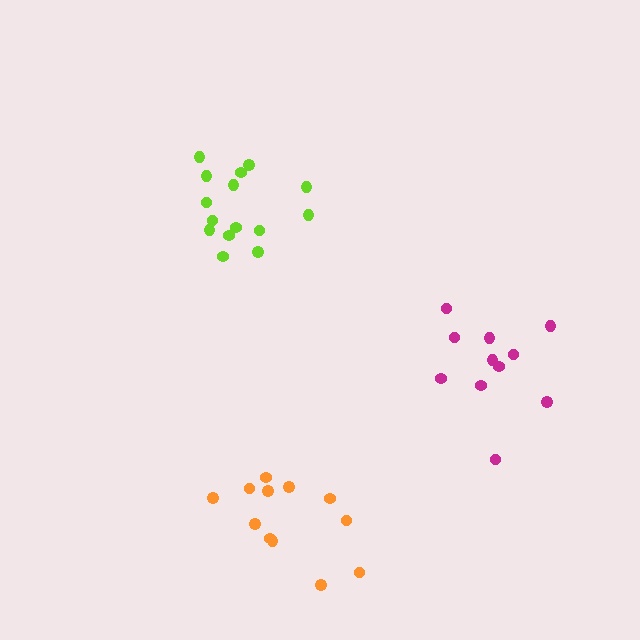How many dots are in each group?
Group 1: 12 dots, Group 2: 11 dots, Group 3: 15 dots (38 total).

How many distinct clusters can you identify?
There are 3 distinct clusters.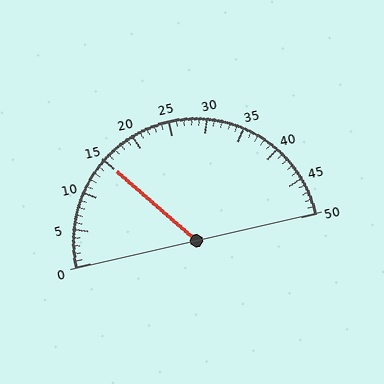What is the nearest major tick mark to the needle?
The nearest major tick mark is 15.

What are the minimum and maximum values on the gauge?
The gauge ranges from 0 to 50.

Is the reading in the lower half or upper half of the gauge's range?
The reading is in the lower half of the range (0 to 50).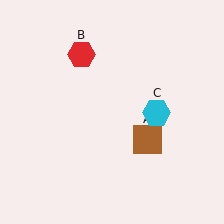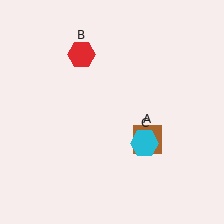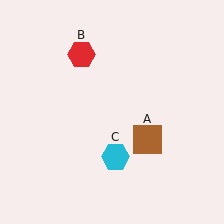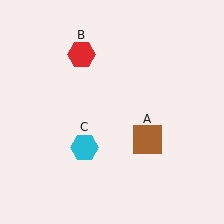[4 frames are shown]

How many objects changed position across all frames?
1 object changed position: cyan hexagon (object C).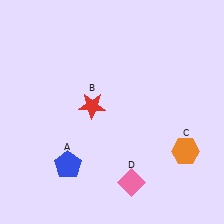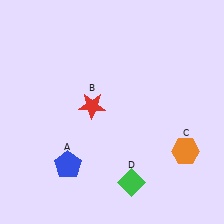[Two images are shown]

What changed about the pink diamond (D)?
In Image 1, D is pink. In Image 2, it changed to green.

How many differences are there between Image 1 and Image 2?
There is 1 difference between the two images.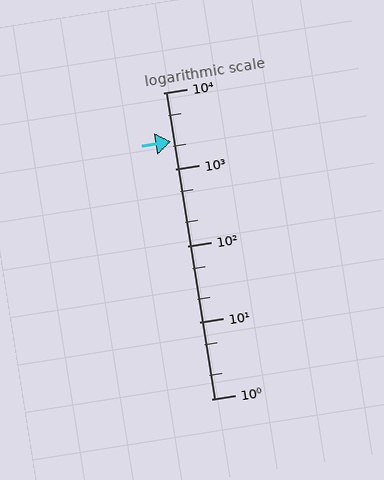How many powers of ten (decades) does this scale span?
The scale spans 4 decades, from 1 to 10000.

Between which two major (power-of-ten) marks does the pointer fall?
The pointer is between 1000 and 10000.